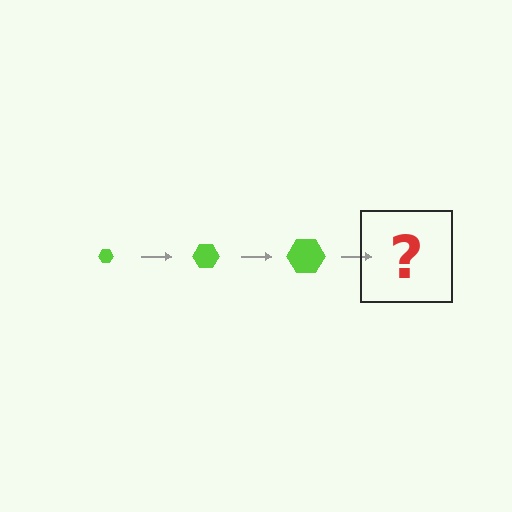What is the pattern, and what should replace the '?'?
The pattern is that the hexagon gets progressively larger each step. The '?' should be a lime hexagon, larger than the previous one.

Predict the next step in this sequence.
The next step is a lime hexagon, larger than the previous one.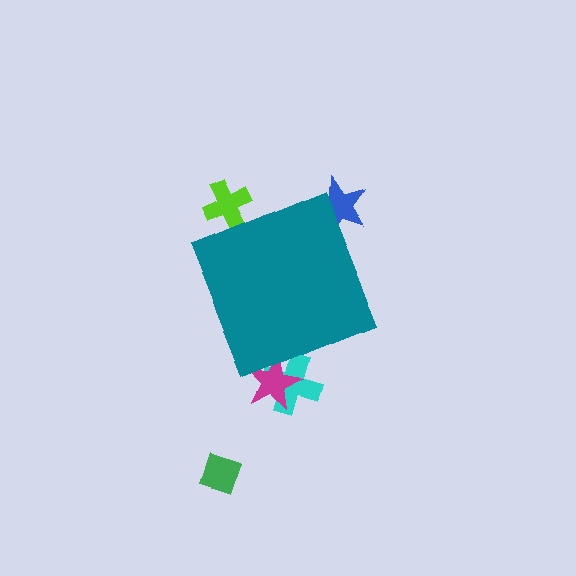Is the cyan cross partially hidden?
Yes, the cyan cross is partially hidden behind the teal diamond.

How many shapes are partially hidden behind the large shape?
4 shapes are partially hidden.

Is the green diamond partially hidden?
No, the green diamond is fully visible.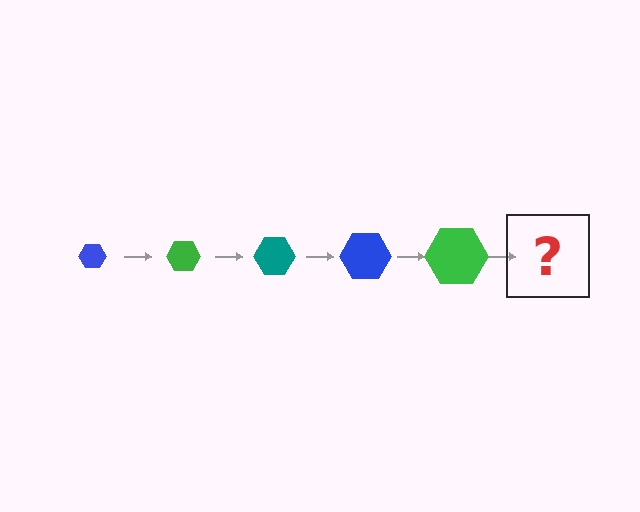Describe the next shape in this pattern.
It should be a teal hexagon, larger than the previous one.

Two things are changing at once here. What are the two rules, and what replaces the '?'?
The two rules are that the hexagon grows larger each step and the color cycles through blue, green, and teal. The '?' should be a teal hexagon, larger than the previous one.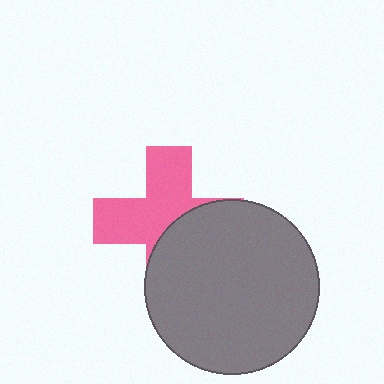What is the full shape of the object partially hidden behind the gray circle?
The partially hidden object is a pink cross.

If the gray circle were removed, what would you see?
You would see the complete pink cross.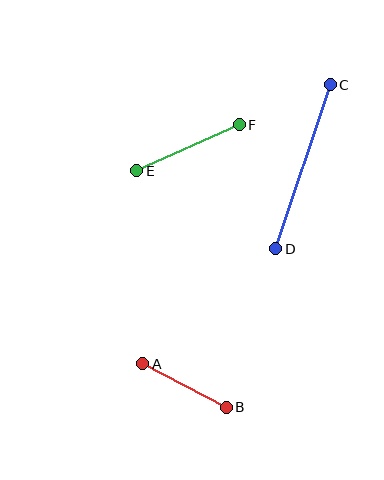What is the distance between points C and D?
The distance is approximately 173 pixels.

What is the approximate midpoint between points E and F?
The midpoint is at approximately (188, 148) pixels.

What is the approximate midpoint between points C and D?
The midpoint is at approximately (303, 167) pixels.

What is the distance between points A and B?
The distance is approximately 94 pixels.